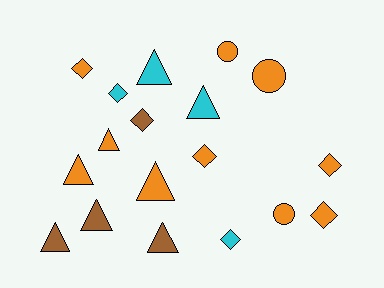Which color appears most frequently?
Orange, with 10 objects.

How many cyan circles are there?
There are no cyan circles.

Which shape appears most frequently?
Triangle, with 8 objects.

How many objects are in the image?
There are 18 objects.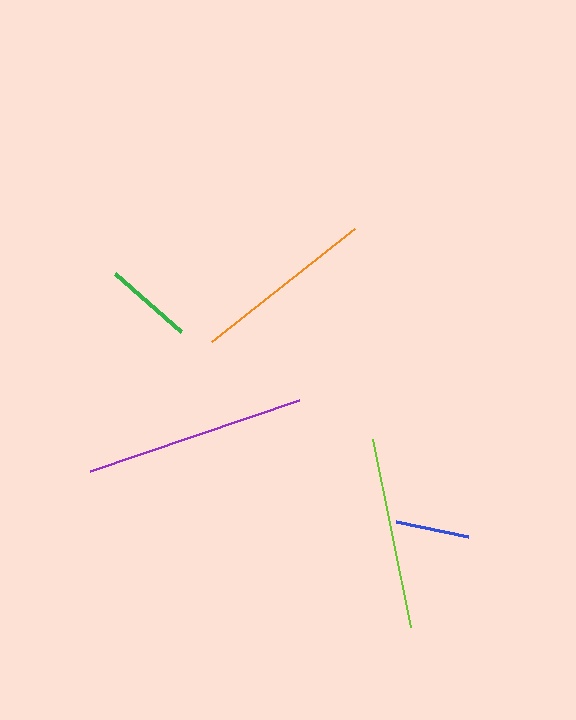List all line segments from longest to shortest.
From longest to shortest: purple, lime, orange, green, blue.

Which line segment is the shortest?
The blue line is the shortest at approximately 74 pixels.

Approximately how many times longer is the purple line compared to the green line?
The purple line is approximately 2.5 times the length of the green line.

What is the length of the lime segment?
The lime segment is approximately 191 pixels long.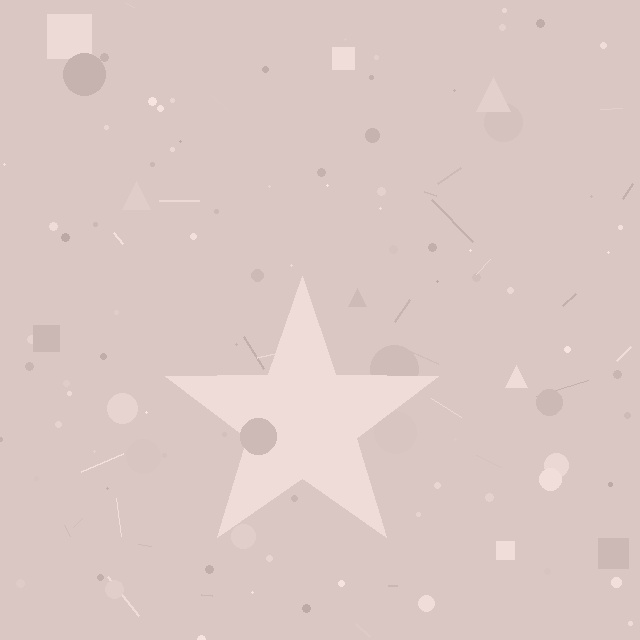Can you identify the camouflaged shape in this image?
The camouflaged shape is a star.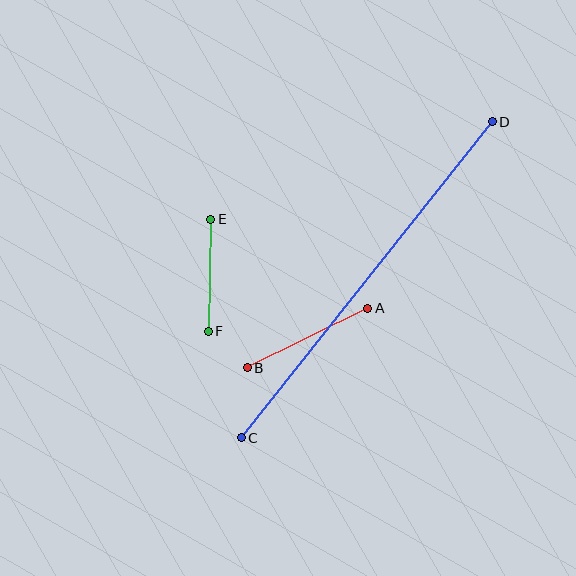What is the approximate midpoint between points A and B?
The midpoint is at approximately (308, 338) pixels.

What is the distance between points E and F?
The distance is approximately 112 pixels.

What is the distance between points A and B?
The distance is approximately 134 pixels.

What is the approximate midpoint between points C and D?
The midpoint is at approximately (367, 280) pixels.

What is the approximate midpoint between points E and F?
The midpoint is at approximately (210, 275) pixels.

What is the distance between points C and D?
The distance is approximately 403 pixels.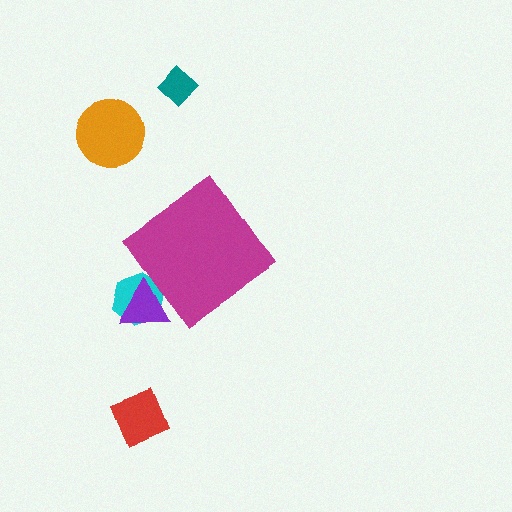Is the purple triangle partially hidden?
Yes, the purple triangle is partially hidden behind the magenta diamond.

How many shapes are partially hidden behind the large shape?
2 shapes are partially hidden.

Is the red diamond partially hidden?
No, the red diamond is fully visible.